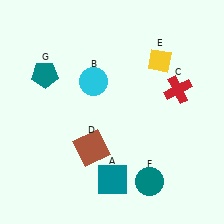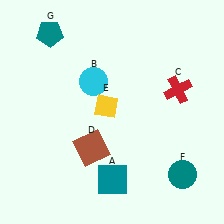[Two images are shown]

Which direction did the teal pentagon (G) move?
The teal pentagon (G) moved up.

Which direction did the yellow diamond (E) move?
The yellow diamond (E) moved left.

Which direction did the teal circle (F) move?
The teal circle (F) moved right.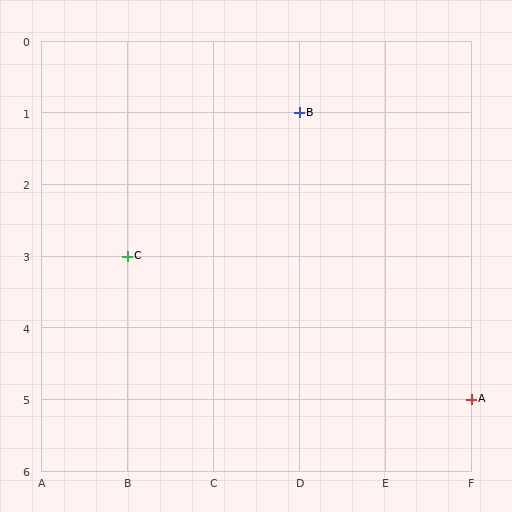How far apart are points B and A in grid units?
Points B and A are 2 columns and 4 rows apart (about 4.5 grid units diagonally).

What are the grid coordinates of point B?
Point B is at grid coordinates (D, 1).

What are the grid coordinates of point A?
Point A is at grid coordinates (F, 5).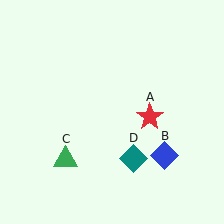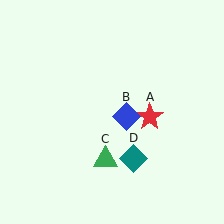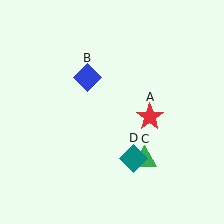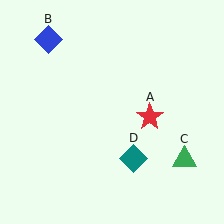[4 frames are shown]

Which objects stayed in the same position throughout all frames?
Red star (object A) and teal diamond (object D) remained stationary.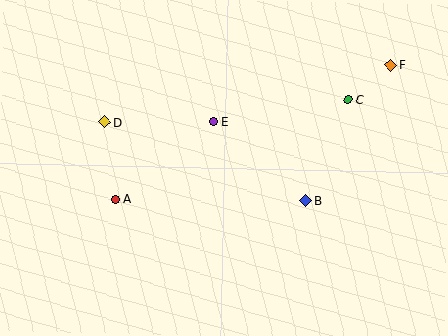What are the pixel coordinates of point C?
Point C is at (348, 99).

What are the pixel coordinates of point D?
Point D is at (105, 122).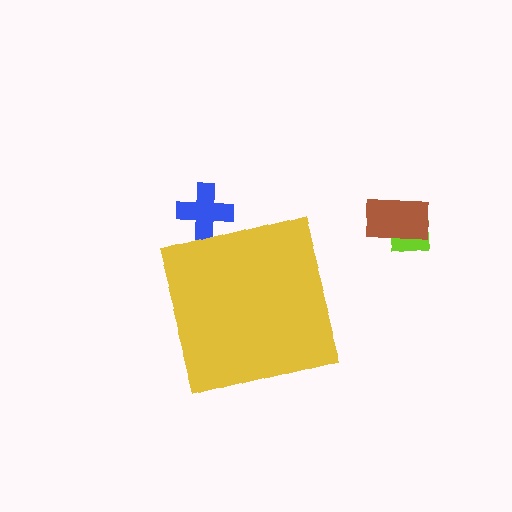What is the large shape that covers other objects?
A yellow square.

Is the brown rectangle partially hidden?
No, the brown rectangle is fully visible.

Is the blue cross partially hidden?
Yes, the blue cross is partially hidden behind the yellow square.